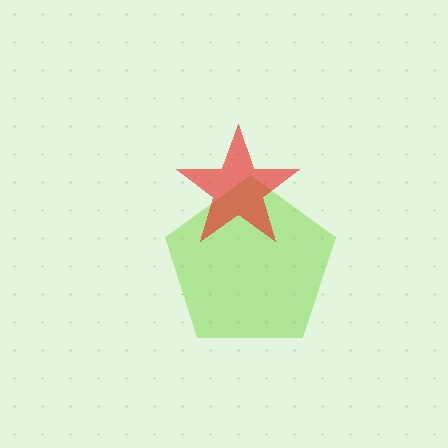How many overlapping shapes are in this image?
There are 2 overlapping shapes in the image.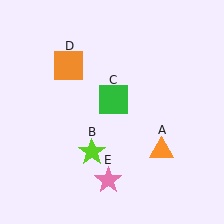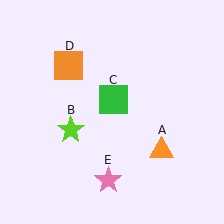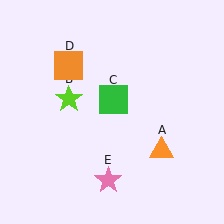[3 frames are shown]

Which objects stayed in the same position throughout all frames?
Orange triangle (object A) and green square (object C) and orange square (object D) and pink star (object E) remained stationary.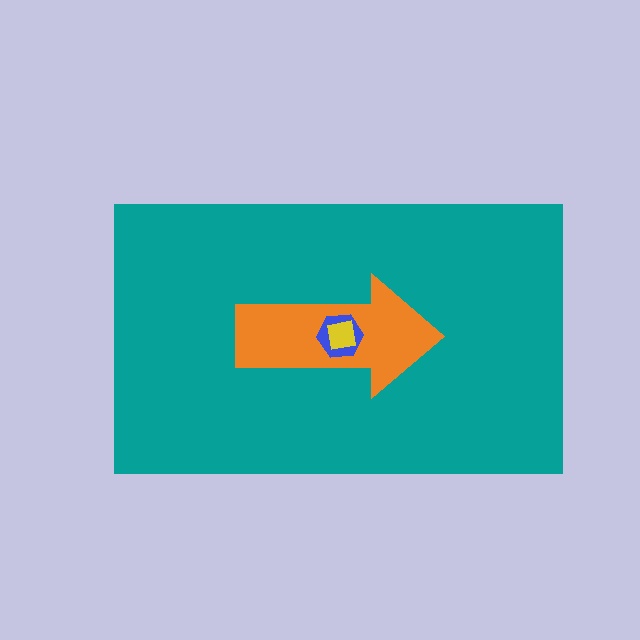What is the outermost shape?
The teal rectangle.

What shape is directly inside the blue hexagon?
The yellow square.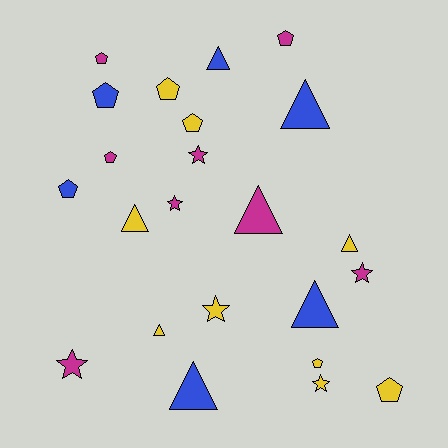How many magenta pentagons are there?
There are 3 magenta pentagons.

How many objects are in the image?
There are 23 objects.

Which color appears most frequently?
Yellow, with 9 objects.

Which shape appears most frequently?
Pentagon, with 9 objects.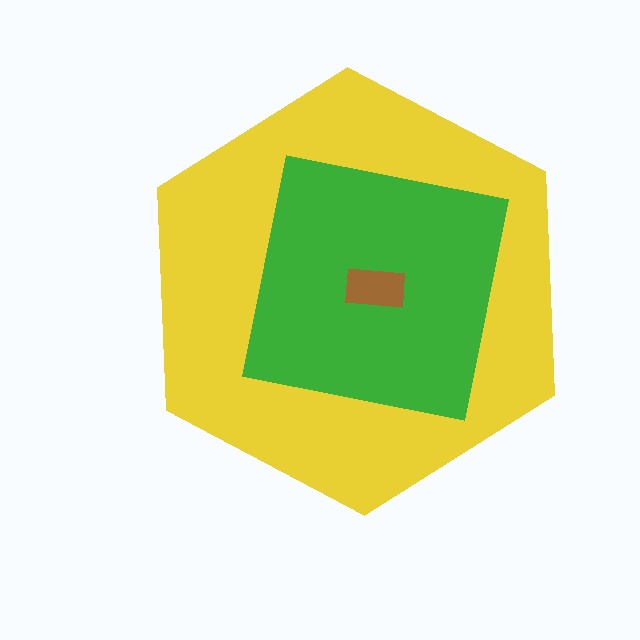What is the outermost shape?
The yellow hexagon.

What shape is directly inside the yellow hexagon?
The green square.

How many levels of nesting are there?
3.